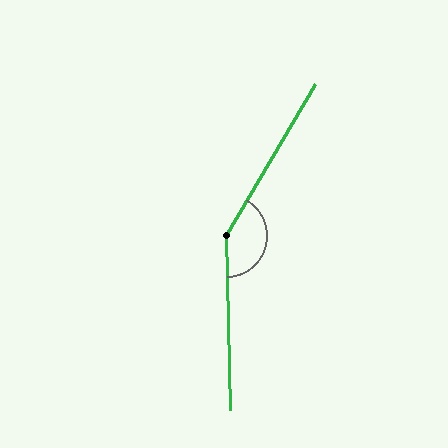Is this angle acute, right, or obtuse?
It is obtuse.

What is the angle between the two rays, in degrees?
Approximately 148 degrees.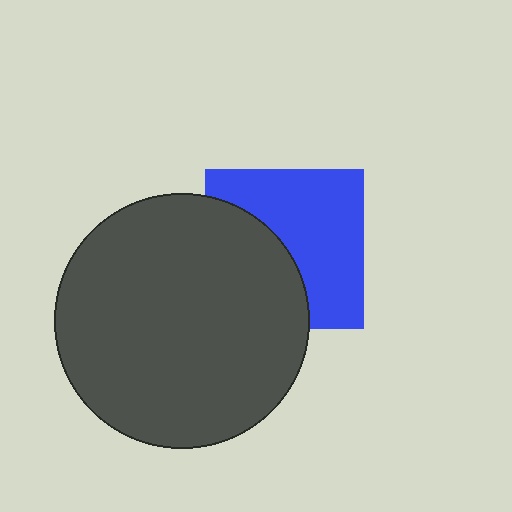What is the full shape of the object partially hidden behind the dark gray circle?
The partially hidden object is a blue square.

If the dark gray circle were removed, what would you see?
You would see the complete blue square.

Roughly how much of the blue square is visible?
About half of it is visible (roughly 58%).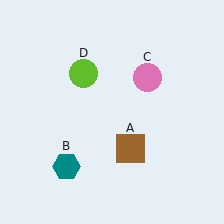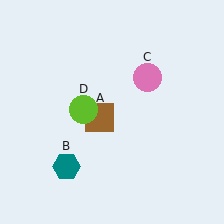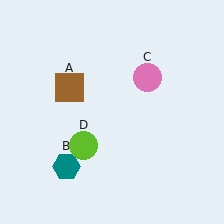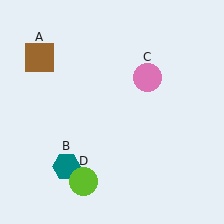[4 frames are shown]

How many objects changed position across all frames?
2 objects changed position: brown square (object A), lime circle (object D).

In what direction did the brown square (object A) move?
The brown square (object A) moved up and to the left.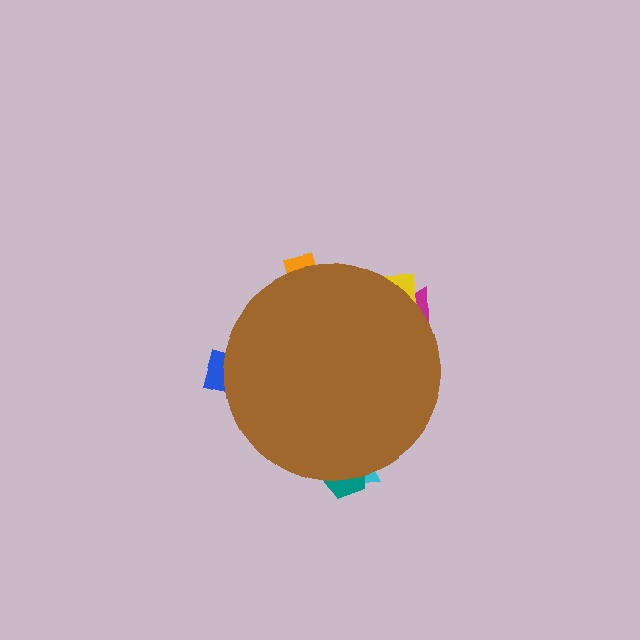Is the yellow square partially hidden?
Yes, the yellow square is partially hidden behind the brown circle.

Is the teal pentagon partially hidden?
Yes, the teal pentagon is partially hidden behind the brown circle.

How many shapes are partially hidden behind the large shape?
6 shapes are partially hidden.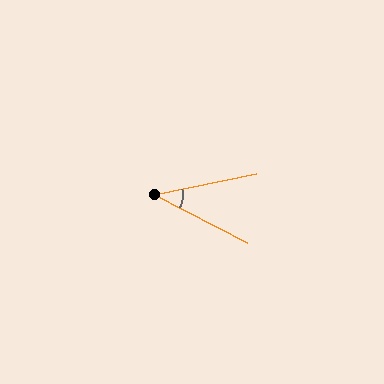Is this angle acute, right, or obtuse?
It is acute.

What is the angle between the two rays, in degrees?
Approximately 39 degrees.